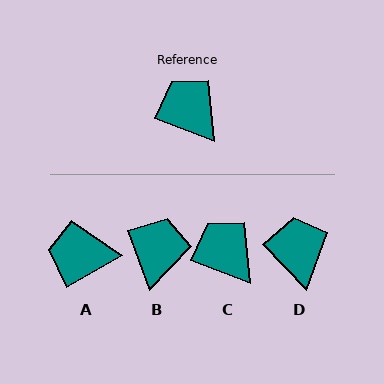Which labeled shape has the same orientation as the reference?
C.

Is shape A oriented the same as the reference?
No, it is off by about 50 degrees.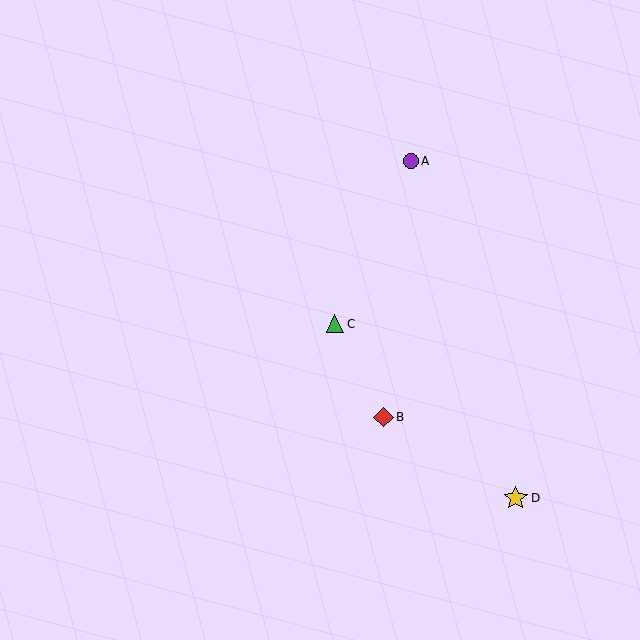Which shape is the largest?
The yellow star (labeled D) is the largest.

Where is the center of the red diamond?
The center of the red diamond is at (384, 417).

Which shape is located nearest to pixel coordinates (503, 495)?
The yellow star (labeled D) at (516, 498) is nearest to that location.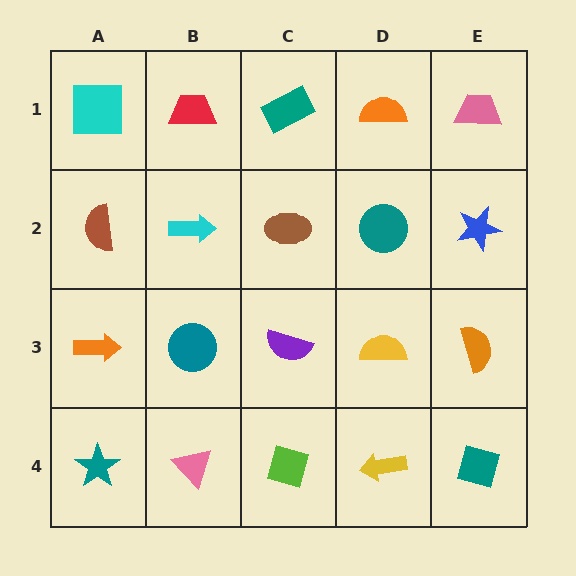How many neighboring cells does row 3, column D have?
4.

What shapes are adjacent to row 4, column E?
An orange semicircle (row 3, column E), a yellow arrow (row 4, column D).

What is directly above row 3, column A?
A brown semicircle.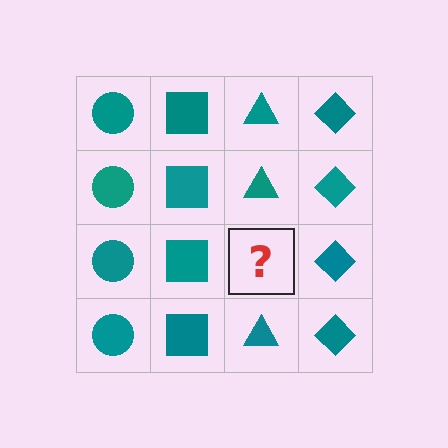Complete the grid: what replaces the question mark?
The question mark should be replaced with a teal triangle.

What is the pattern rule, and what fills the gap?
The rule is that each column has a consistent shape. The gap should be filled with a teal triangle.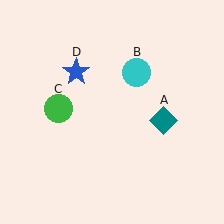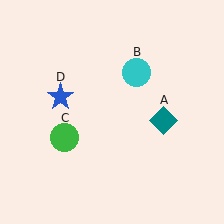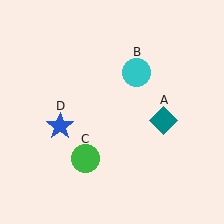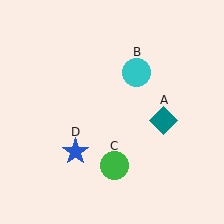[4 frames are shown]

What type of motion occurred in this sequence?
The green circle (object C), blue star (object D) rotated counterclockwise around the center of the scene.